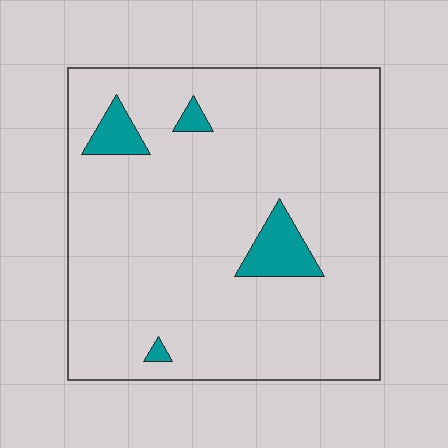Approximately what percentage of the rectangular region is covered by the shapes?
Approximately 5%.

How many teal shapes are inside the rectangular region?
4.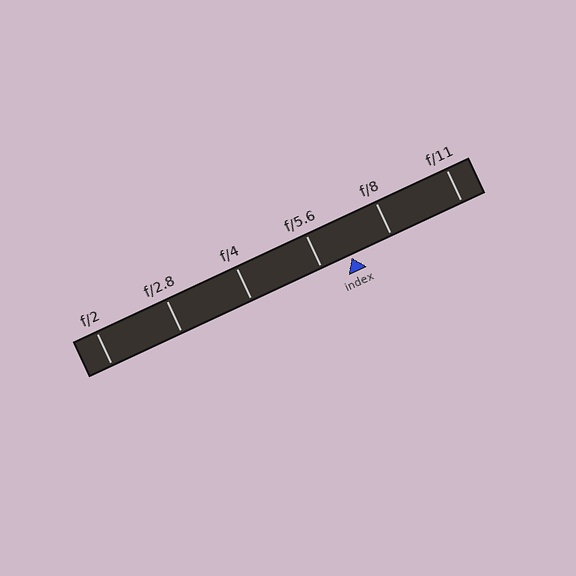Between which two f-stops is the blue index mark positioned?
The index mark is between f/5.6 and f/8.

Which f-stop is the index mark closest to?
The index mark is closest to f/5.6.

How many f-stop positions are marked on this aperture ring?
There are 6 f-stop positions marked.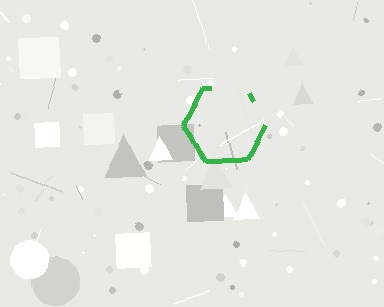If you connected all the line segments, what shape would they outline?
They would outline a hexagon.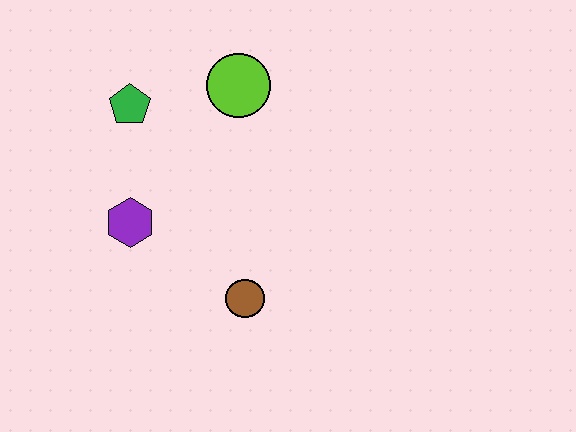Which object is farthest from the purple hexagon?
The lime circle is farthest from the purple hexagon.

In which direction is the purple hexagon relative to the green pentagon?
The purple hexagon is below the green pentagon.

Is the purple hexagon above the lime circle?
No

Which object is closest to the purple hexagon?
The green pentagon is closest to the purple hexagon.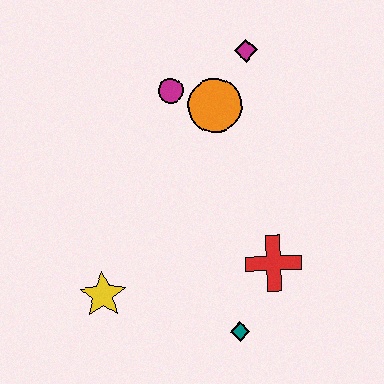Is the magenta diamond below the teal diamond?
No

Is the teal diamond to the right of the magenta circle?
Yes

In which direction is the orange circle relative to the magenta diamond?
The orange circle is below the magenta diamond.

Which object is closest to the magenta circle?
The orange circle is closest to the magenta circle.